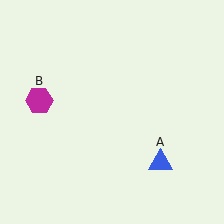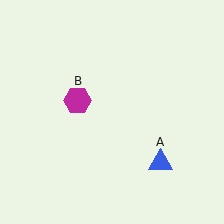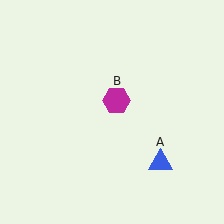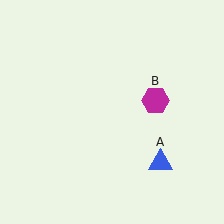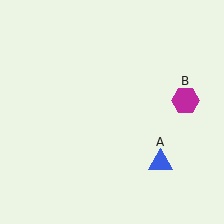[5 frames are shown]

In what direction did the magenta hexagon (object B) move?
The magenta hexagon (object B) moved right.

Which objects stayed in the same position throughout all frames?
Blue triangle (object A) remained stationary.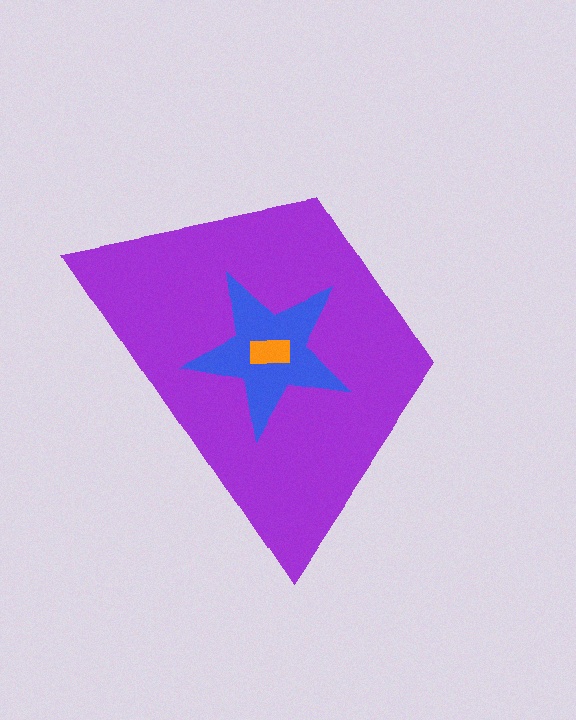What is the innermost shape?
The orange rectangle.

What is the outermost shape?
The purple trapezoid.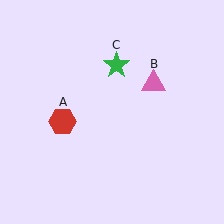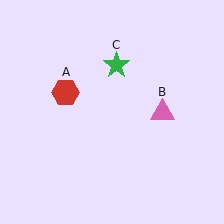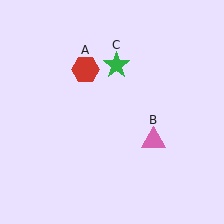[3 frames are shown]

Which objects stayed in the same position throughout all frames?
Green star (object C) remained stationary.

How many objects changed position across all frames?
2 objects changed position: red hexagon (object A), pink triangle (object B).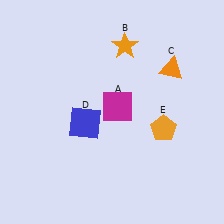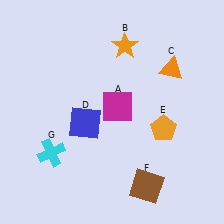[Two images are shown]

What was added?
A brown square (F), a cyan cross (G) were added in Image 2.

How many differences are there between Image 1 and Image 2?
There are 2 differences between the two images.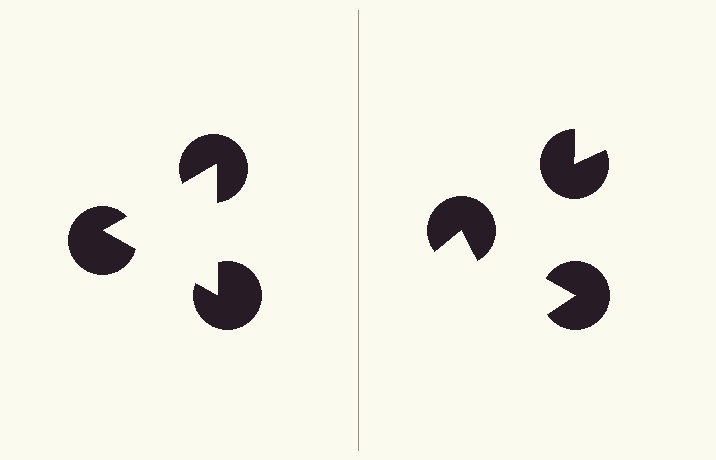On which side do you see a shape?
An illusory triangle appears on the left side. On the right side the wedge cuts are rotated, so no coherent shape forms.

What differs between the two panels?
The pac-man discs are positioned identically on both sides; only the wedge orientations differ. On the left they align to a triangle; on the right they are misaligned.